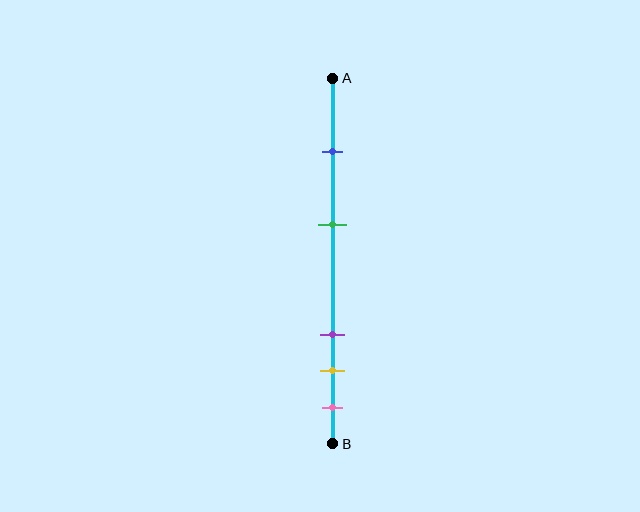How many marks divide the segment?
There are 5 marks dividing the segment.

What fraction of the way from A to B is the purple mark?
The purple mark is approximately 70% (0.7) of the way from A to B.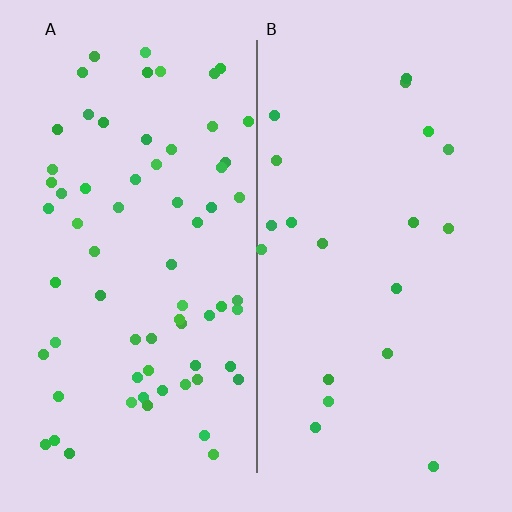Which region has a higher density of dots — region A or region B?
A (the left).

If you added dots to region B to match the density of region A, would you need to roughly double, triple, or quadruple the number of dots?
Approximately triple.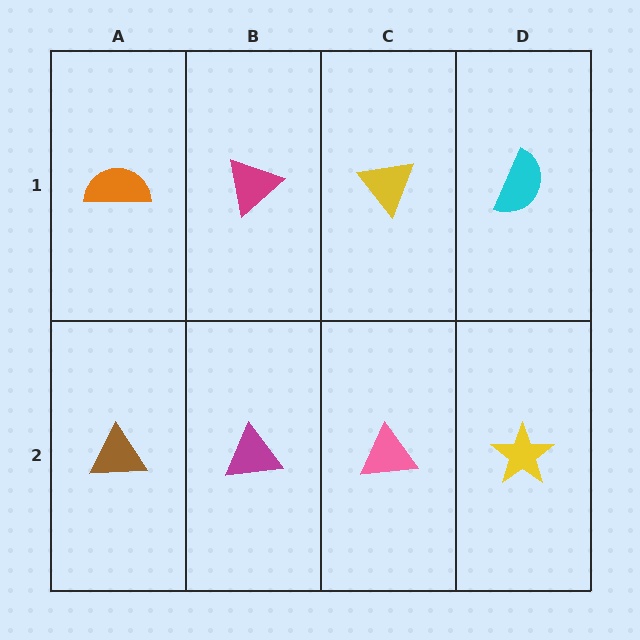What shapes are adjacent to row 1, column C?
A pink triangle (row 2, column C), a magenta triangle (row 1, column B), a cyan semicircle (row 1, column D).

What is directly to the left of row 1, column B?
An orange semicircle.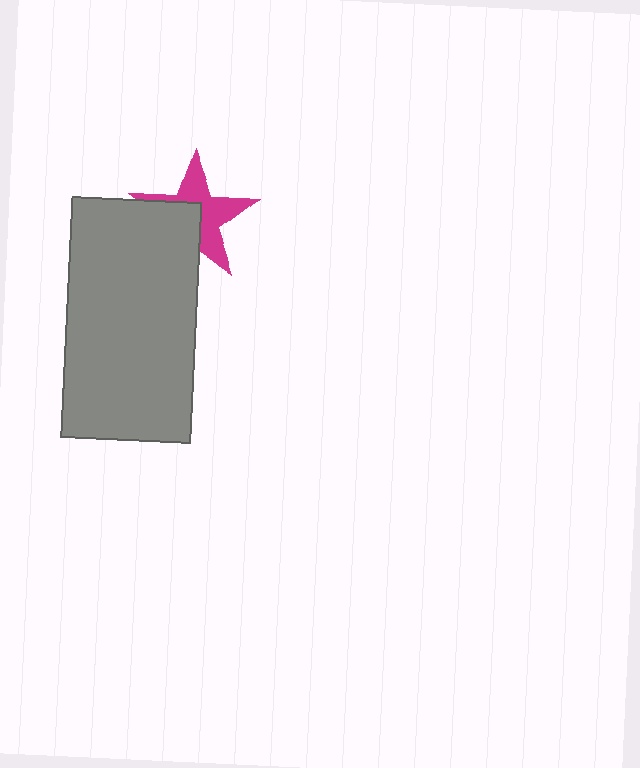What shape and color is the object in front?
The object in front is a gray rectangle.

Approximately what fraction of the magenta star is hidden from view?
Roughly 43% of the magenta star is hidden behind the gray rectangle.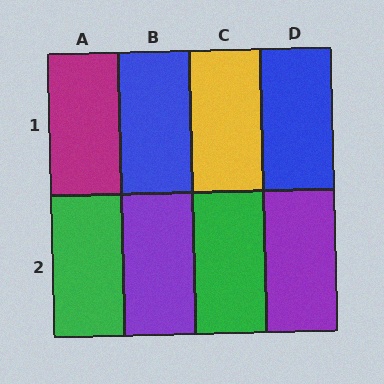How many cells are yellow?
1 cell is yellow.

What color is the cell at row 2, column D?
Purple.